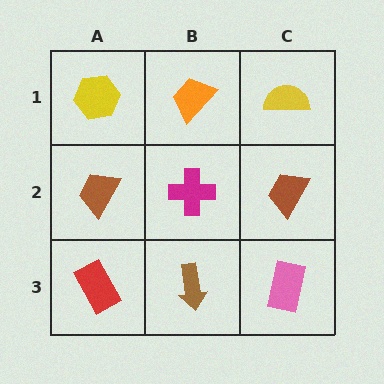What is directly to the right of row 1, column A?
An orange trapezoid.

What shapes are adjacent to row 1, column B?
A magenta cross (row 2, column B), a yellow hexagon (row 1, column A), a yellow semicircle (row 1, column C).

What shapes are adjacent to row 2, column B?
An orange trapezoid (row 1, column B), a brown arrow (row 3, column B), a brown trapezoid (row 2, column A), a brown trapezoid (row 2, column C).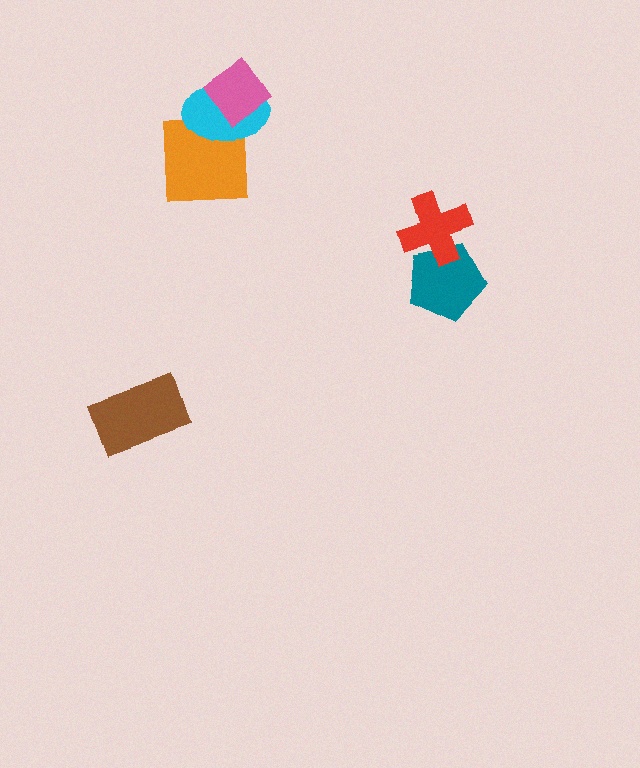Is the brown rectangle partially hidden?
No, no other shape covers it.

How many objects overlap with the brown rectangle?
0 objects overlap with the brown rectangle.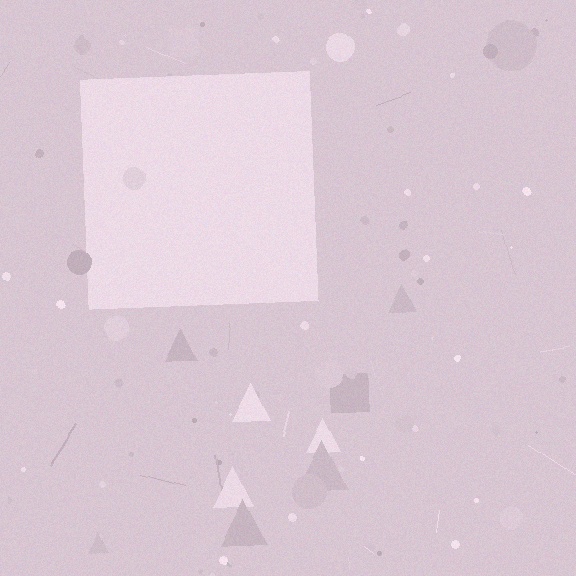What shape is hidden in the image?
A square is hidden in the image.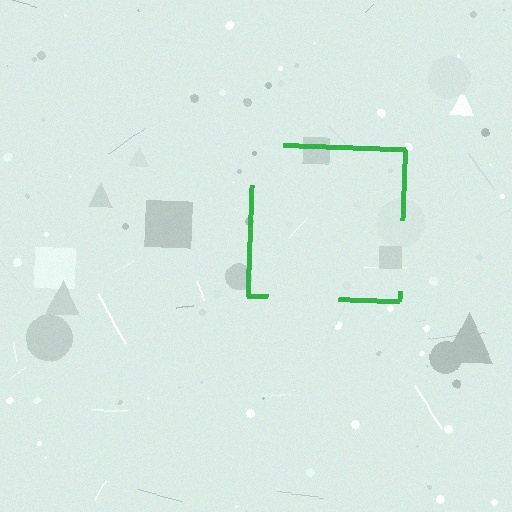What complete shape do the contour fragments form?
The contour fragments form a square.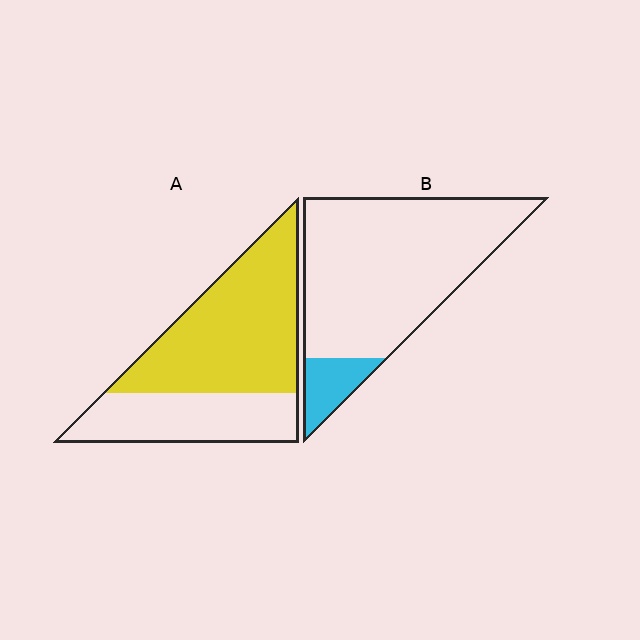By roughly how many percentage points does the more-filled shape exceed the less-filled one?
By roughly 50 percentage points (A over B).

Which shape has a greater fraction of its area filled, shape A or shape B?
Shape A.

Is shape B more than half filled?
No.